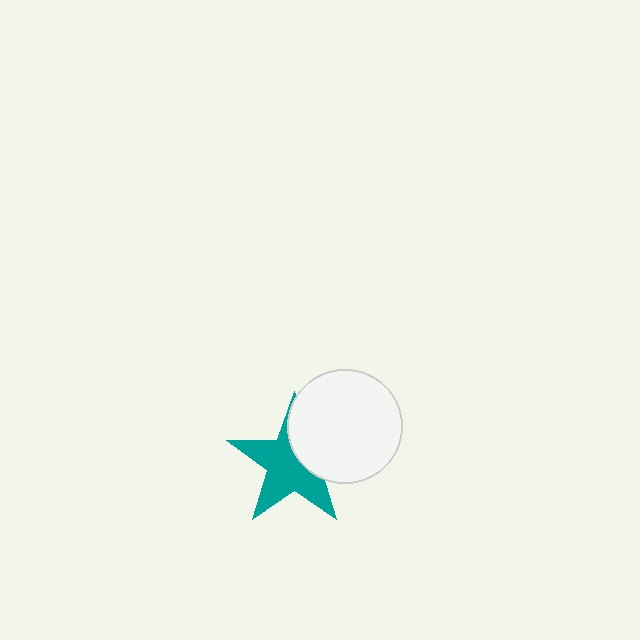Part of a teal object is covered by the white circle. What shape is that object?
It is a star.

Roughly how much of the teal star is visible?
About half of it is visible (roughly 64%).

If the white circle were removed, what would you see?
You would see the complete teal star.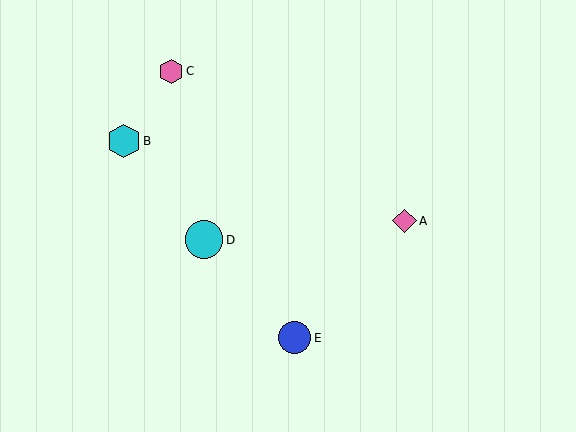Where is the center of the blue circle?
The center of the blue circle is at (295, 338).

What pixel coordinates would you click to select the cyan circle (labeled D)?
Click at (204, 240) to select the cyan circle D.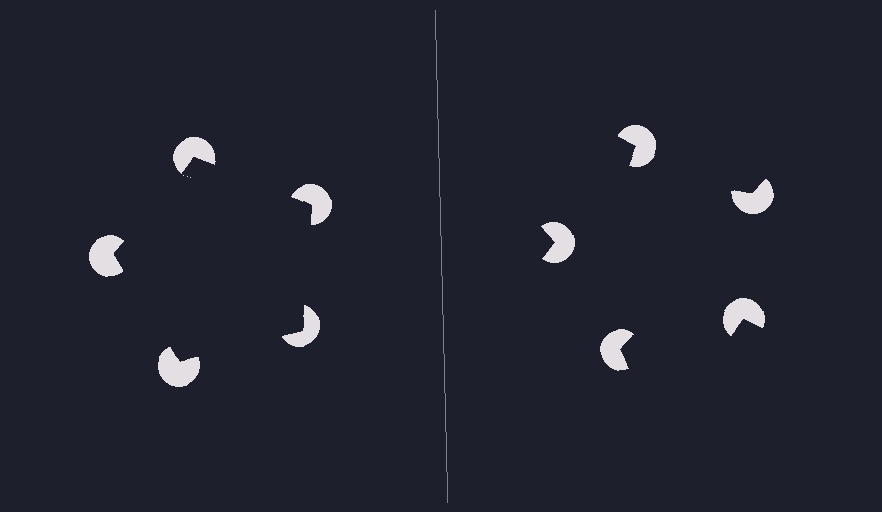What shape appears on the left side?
An illusory pentagon.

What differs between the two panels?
The pac-man discs are positioned identically on both sides; only the wedge orientations differ. On the left they align to a pentagon; on the right they are misaligned.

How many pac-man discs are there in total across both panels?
10 — 5 on each side.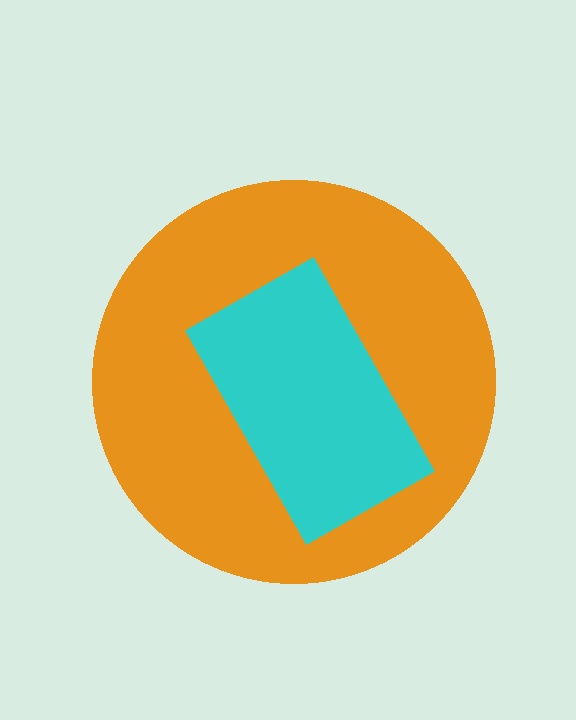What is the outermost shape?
The orange circle.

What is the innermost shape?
The cyan rectangle.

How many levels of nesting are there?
2.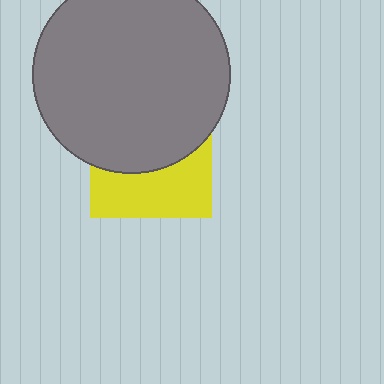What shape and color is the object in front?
The object in front is a gray circle.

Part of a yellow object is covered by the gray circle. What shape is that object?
It is a square.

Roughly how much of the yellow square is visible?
A small part of it is visible (roughly 43%).